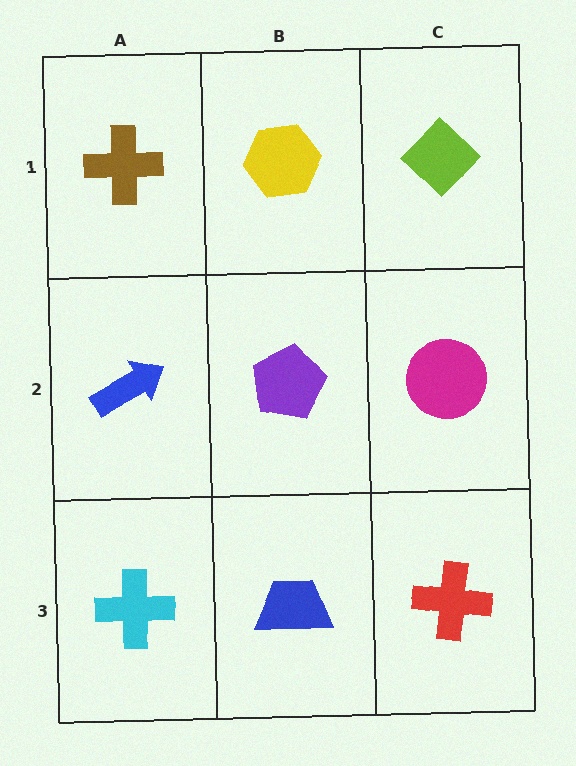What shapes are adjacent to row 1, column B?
A purple pentagon (row 2, column B), a brown cross (row 1, column A), a lime diamond (row 1, column C).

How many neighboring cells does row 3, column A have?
2.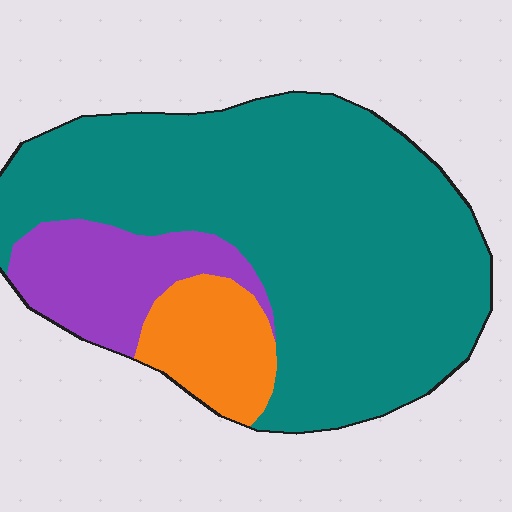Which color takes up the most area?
Teal, at roughly 75%.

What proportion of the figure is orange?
Orange covers about 10% of the figure.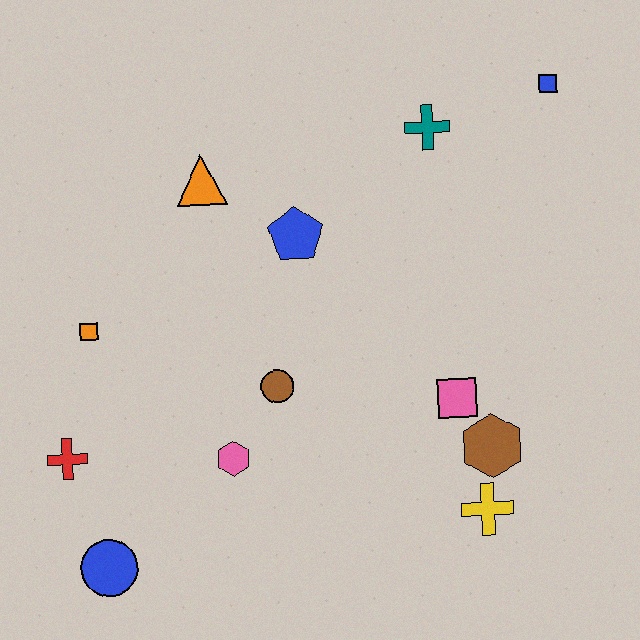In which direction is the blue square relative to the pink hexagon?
The blue square is above the pink hexagon.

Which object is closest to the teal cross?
The blue square is closest to the teal cross.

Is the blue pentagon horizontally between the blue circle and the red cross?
No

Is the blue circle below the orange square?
Yes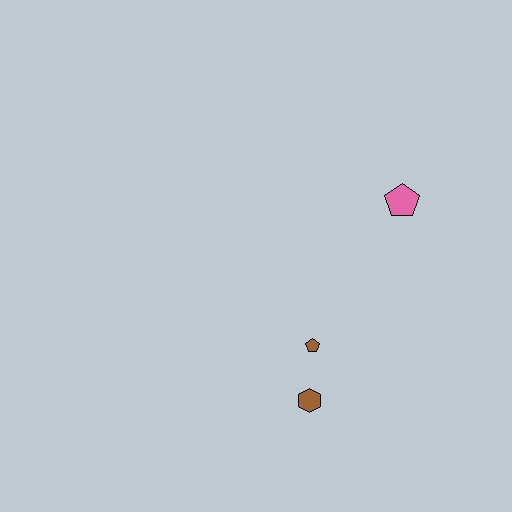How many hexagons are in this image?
There is 1 hexagon.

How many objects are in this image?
There are 3 objects.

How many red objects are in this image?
There are no red objects.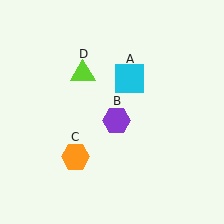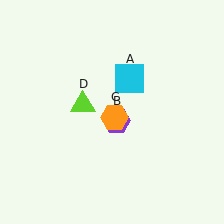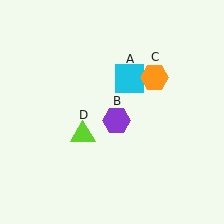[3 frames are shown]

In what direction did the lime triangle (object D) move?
The lime triangle (object D) moved down.